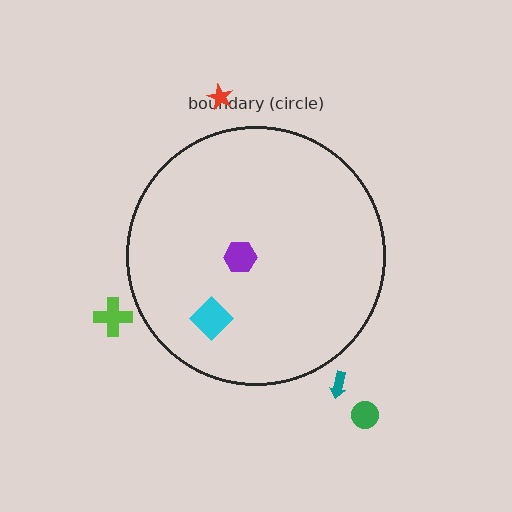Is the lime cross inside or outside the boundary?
Outside.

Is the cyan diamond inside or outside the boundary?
Inside.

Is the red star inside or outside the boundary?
Outside.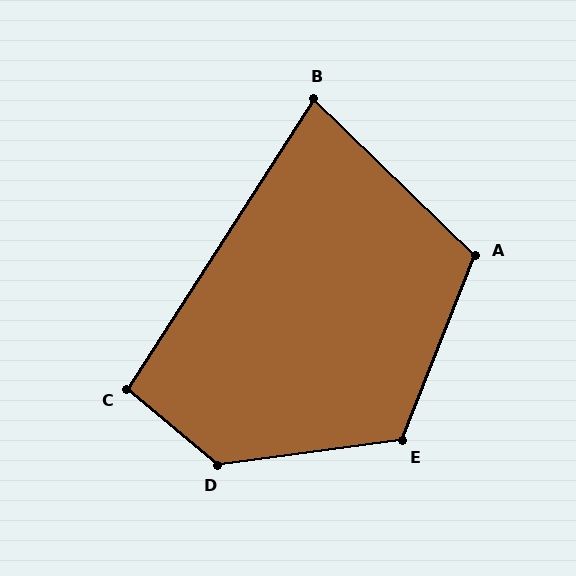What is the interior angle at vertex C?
Approximately 97 degrees (obtuse).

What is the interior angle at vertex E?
Approximately 119 degrees (obtuse).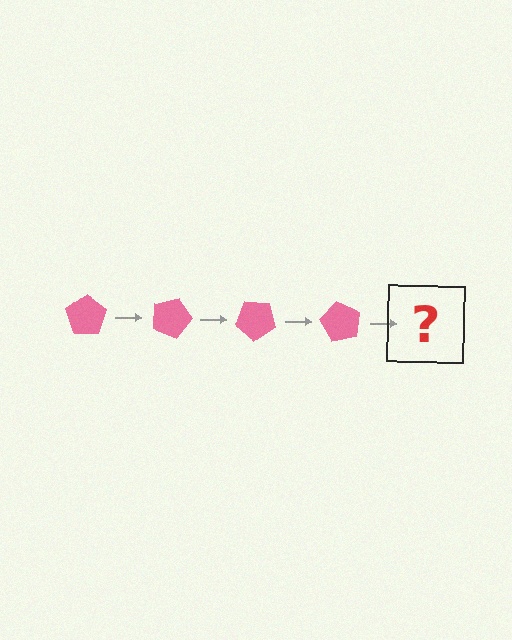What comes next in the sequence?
The next element should be a pink pentagon rotated 80 degrees.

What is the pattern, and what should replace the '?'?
The pattern is that the pentagon rotates 20 degrees each step. The '?' should be a pink pentagon rotated 80 degrees.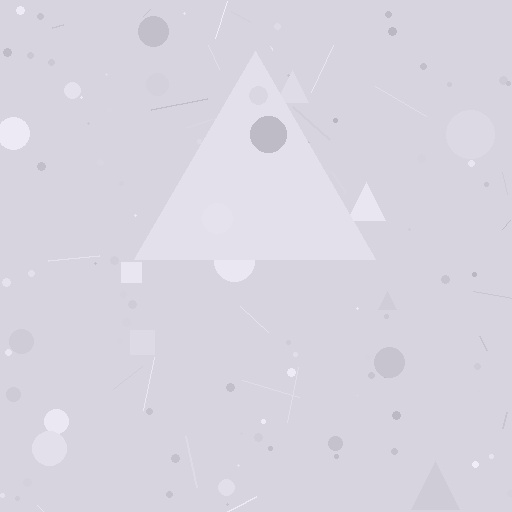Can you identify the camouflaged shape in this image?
The camouflaged shape is a triangle.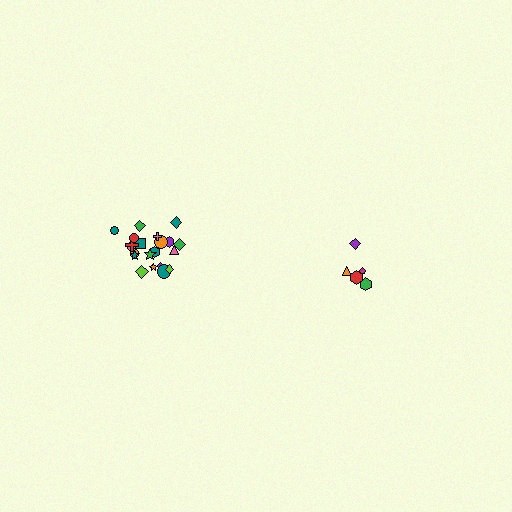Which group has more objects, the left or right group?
The left group.